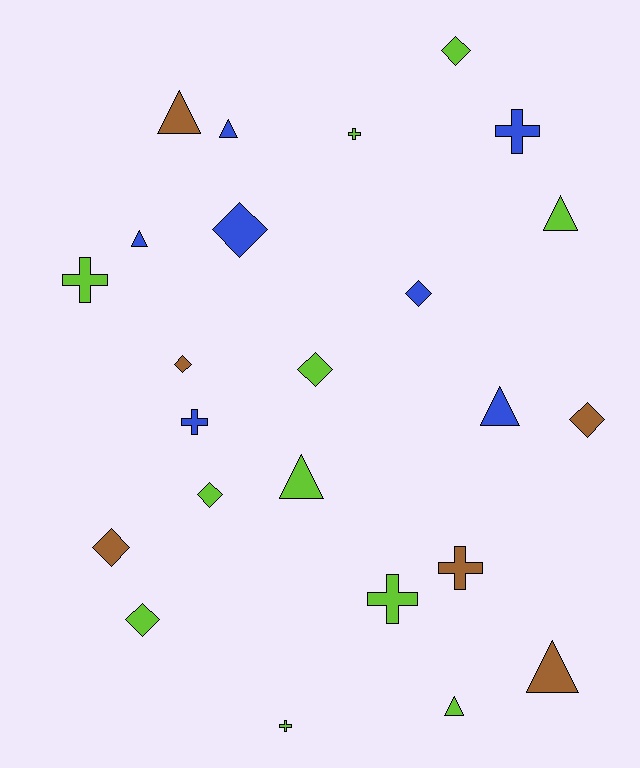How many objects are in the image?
There are 24 objects.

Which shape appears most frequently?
Diamond, with 9 objects.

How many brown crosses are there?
There is 1 brown cross.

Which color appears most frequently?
Lime, with 11 objects.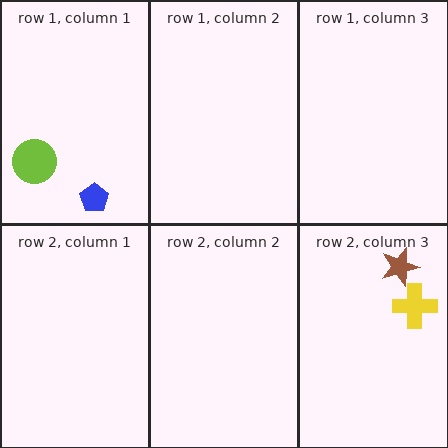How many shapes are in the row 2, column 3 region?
2.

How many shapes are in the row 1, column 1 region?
2.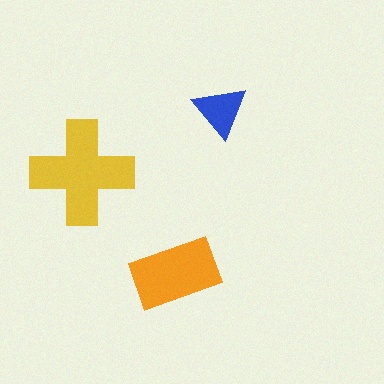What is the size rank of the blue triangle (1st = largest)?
3rd.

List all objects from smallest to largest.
The blue triangle, the orange rectangle, the yellow cross.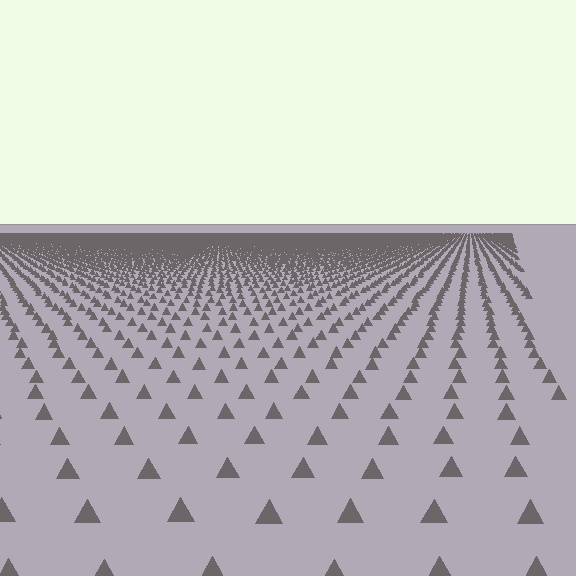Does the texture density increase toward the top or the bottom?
Density increases toward the top.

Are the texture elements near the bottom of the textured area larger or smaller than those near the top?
Larger. Near the bottom, elements are closer to the viewer and appear at a bigger on-screen size.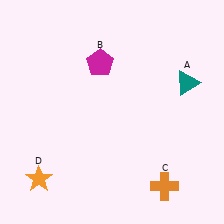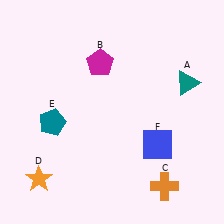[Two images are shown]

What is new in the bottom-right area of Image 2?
A blue square (F) was added in the bottom-right area of Image 2.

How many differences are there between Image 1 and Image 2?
There are 2 differences between the two images.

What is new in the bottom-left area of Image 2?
A teal pentagon (E) was added in the bottom-left area of Image 2.